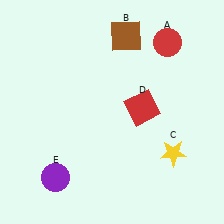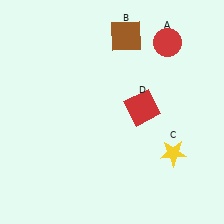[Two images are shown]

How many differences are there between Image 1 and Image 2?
There is 1 difference between the two images.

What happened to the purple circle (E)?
The purple circle (E) was removed in Image 2. It was in the bottom-left area of Image 1.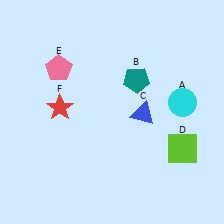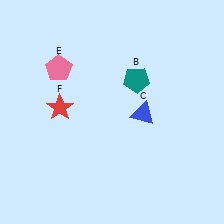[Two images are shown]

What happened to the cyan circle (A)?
The cyan circle (A) was removed in Image 2. It was in the top-right area of Image 1.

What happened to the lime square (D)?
The lime square (D) was removed in Image 2. It was in the bottom-right area of Image 1.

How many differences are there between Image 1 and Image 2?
There are 2 differences between the two images.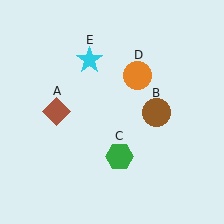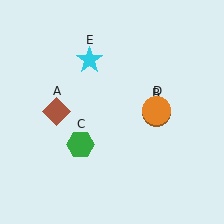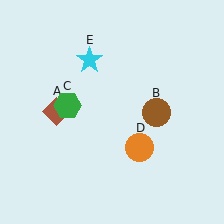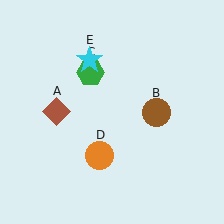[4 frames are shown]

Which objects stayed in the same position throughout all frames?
Brown diamond (object A) and brown circle (object B) and cyan star (object E) remained stationary.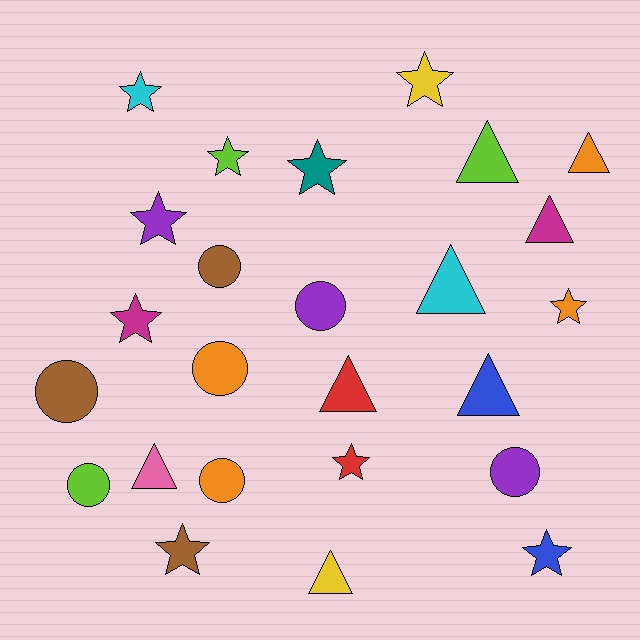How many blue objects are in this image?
There are 2 blue objects.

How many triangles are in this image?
There are 8 triangles.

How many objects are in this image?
There are 25 objects.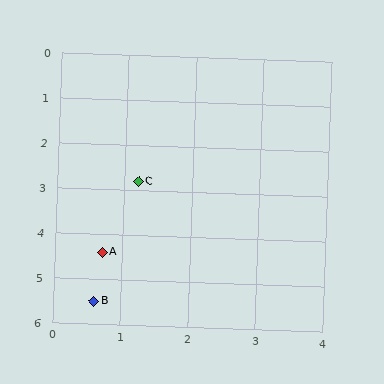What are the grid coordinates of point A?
Point A is at approximately (0.7, 4.4).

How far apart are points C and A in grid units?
Points C and A are about 1.7 grid units apart.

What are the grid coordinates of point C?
Point C is at approximately (1.2, 2.8).